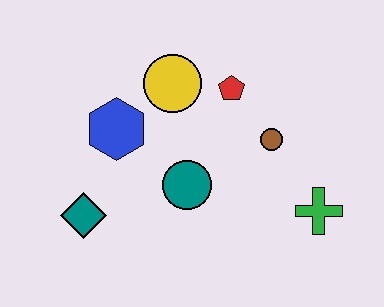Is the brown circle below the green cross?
No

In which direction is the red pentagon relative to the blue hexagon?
The red pentagon is to the right of the blue hexagon.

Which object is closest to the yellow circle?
The red pentagon is closest to the yellow circle.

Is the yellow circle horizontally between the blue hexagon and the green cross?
Yes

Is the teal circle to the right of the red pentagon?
No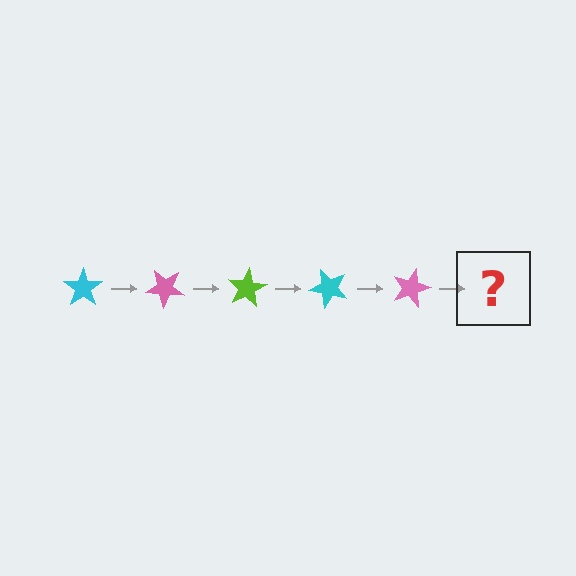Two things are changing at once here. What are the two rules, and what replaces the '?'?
The two rules are that it rotates 40 degrees each step and the color cycles through cyan, pink, and lime. The '?' should be a lime star, rotated 200 degrees from the start.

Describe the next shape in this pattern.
It should be a lime star, rotated 200 degrees from the start.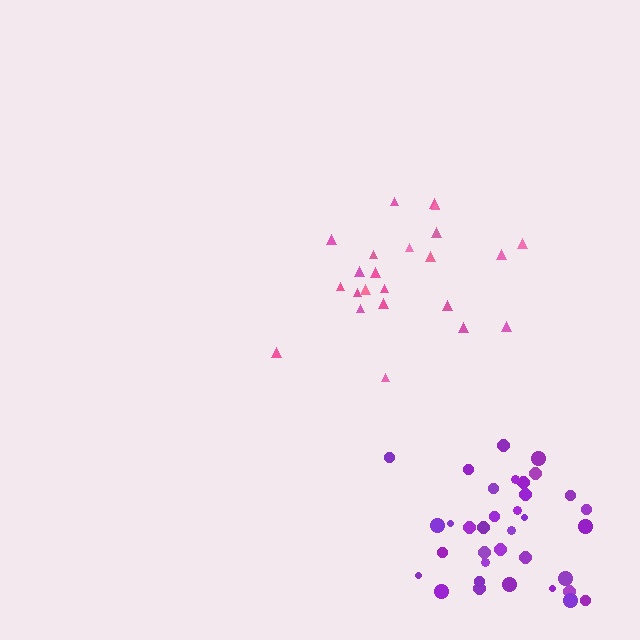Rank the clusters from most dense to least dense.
purple, pink.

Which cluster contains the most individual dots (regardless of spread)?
Purple (35).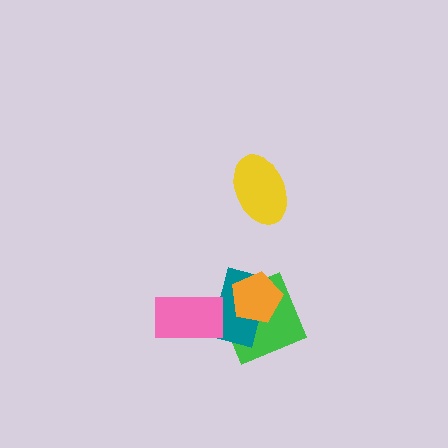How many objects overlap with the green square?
2 objects overlap with the green square.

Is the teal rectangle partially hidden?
Yes, it is partially covered by another shape.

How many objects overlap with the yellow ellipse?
0 objects overlap with the yellow ellipse.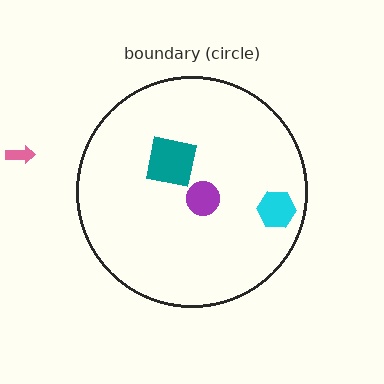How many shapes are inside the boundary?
3 inside, 1 outside.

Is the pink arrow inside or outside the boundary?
Outside.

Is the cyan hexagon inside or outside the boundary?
Inside.